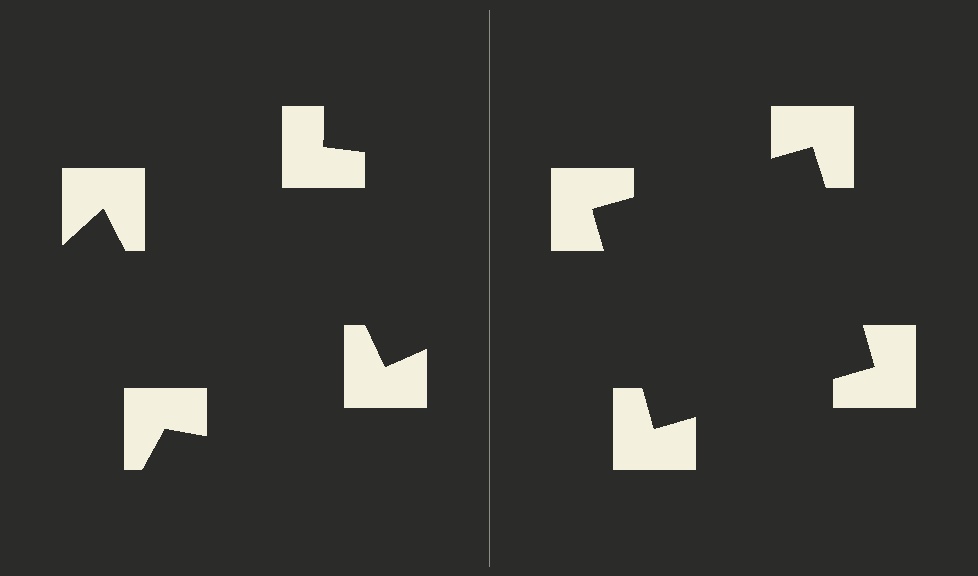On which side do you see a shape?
An illusory square appears on the right side. On the left side the wedge cuts are rotated, so no coherent shape forms.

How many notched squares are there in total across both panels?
8 — 4 on each side.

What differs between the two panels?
The notched squares are positioned identically on both sides; only the wedge orientations differ. On the right they align to a square; on the left they are misaligned.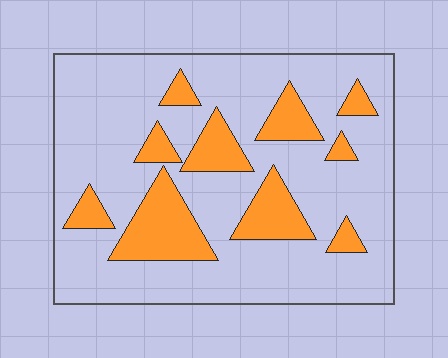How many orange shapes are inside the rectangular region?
10.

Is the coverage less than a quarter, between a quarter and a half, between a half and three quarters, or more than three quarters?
Less than a quarter.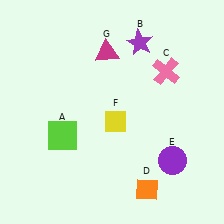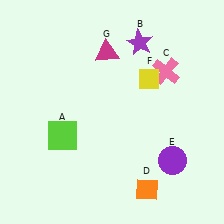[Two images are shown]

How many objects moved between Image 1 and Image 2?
1 object moved between the two images.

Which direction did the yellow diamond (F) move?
The yellow diamond (F) moved up.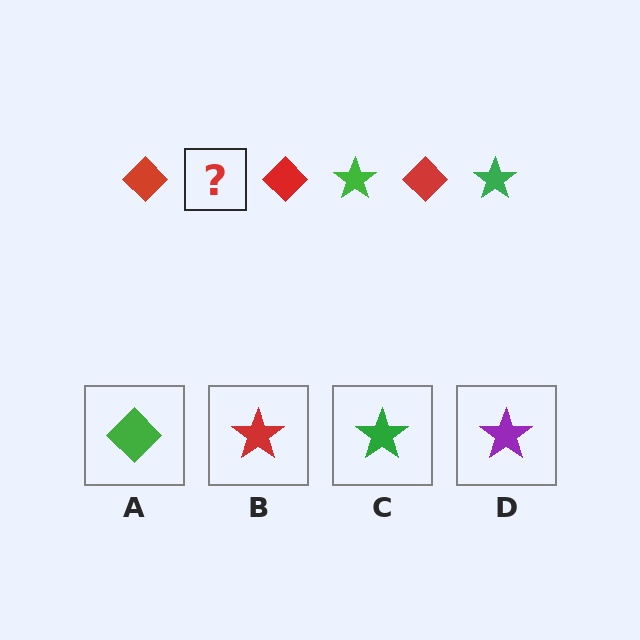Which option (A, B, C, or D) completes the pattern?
C.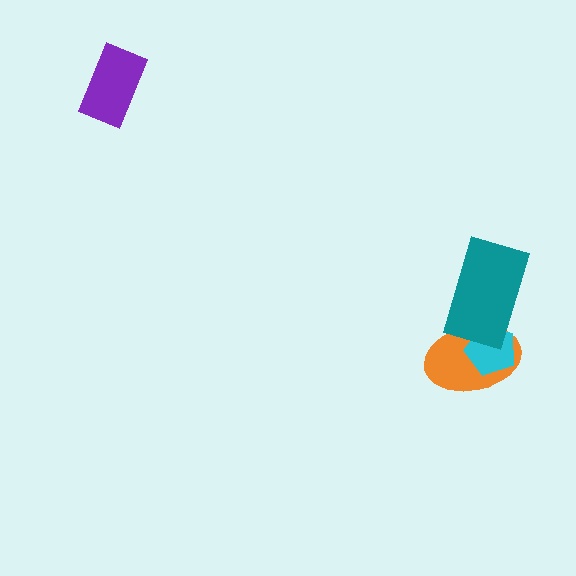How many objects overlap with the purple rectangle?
0 objects overlap with the purple rectangle.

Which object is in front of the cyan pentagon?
The teal rectangle is in front of the cyan pentagon.